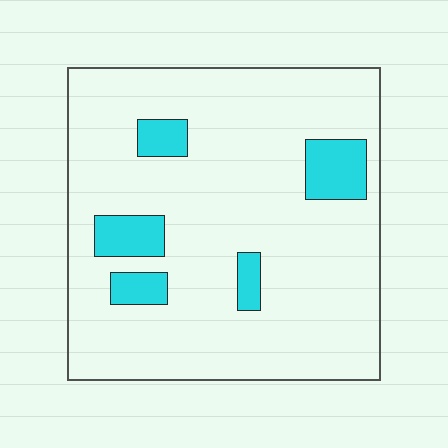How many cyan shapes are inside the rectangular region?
5.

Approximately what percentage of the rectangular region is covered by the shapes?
Approximately 10%.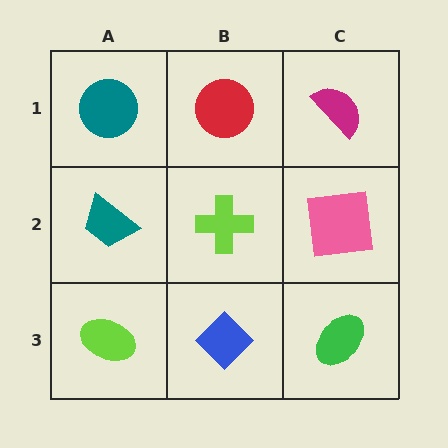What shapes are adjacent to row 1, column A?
A teal trapezoid (row 2, column A), a red circle (row 1, column B).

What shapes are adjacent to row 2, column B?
A red circle (row 1, column B), a blue diamond (row 3, column B), a teal trapezoid (row 2, column A), a pink square (row 2, column C).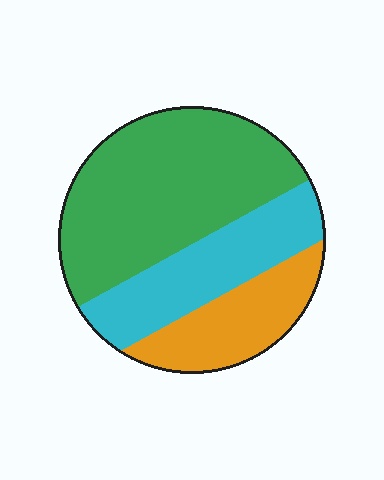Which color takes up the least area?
Orange, at roughly 20%.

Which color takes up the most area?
Green, at roughly 50%.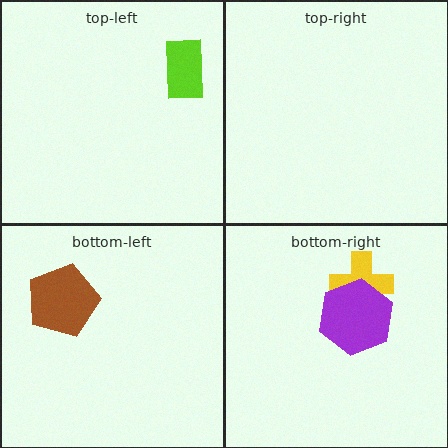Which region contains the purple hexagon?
The bottom-right region.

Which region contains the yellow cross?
The bottom-right region.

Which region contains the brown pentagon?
The bottom-left region.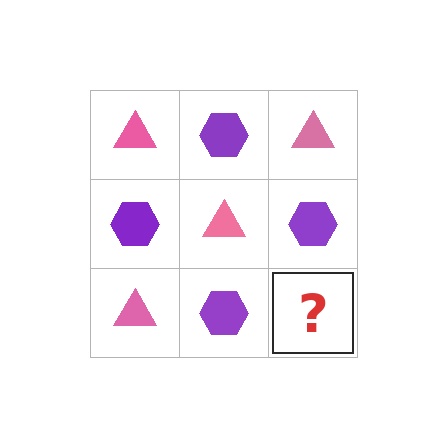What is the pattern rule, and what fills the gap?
The rule is that it alternates pink triangle and purple hexagon in a checkerboard pattern. The gap should be filled with a pink triangle.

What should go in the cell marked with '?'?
The missing cell should contain a pink triangle.